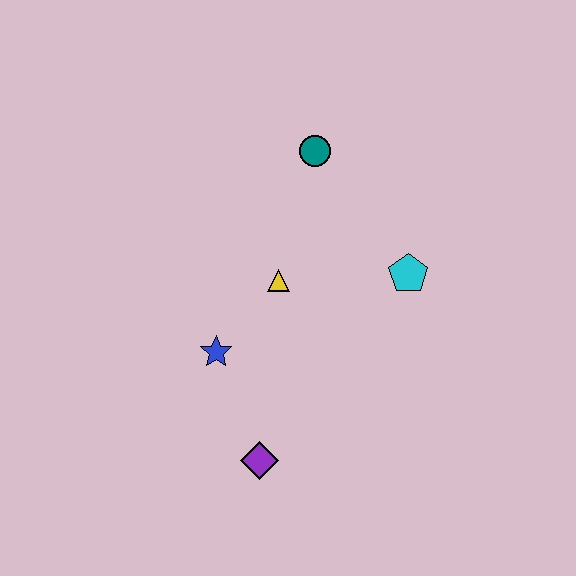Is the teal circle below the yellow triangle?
No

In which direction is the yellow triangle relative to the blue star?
The yellow triangle is above the blue star.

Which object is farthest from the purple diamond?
The teal circle is farthest from the purple diamond.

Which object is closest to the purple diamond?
The blue star is closest to the purple diamond.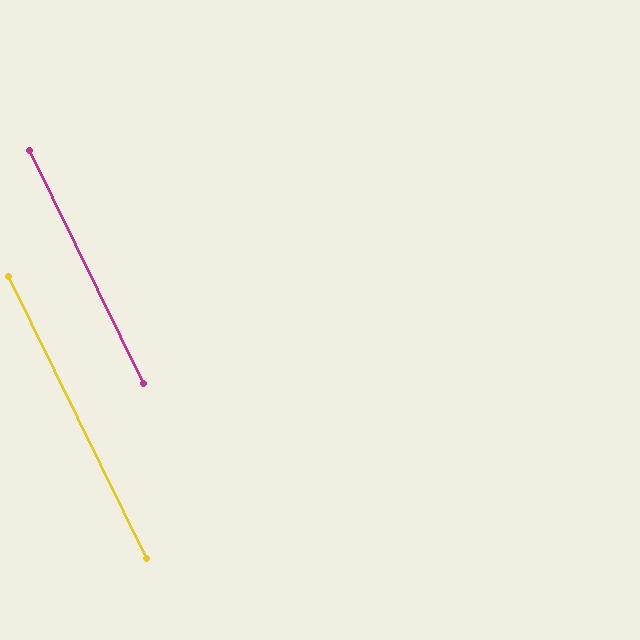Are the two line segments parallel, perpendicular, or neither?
Parallel — their directions differ by only 0.2°.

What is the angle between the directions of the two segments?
Approximately 0 degrees.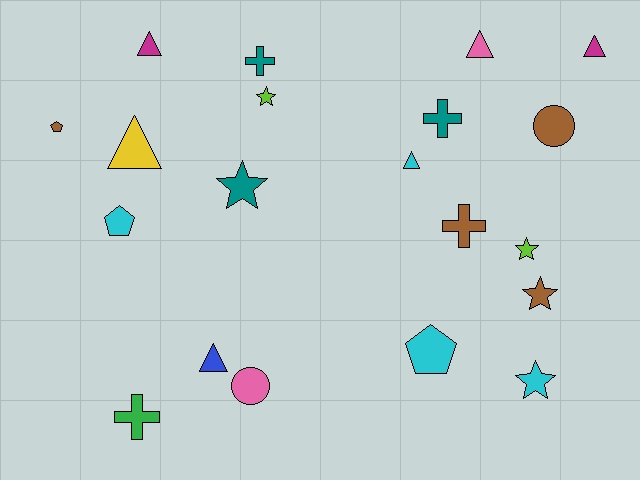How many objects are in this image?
There are 20 objects.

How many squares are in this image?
There are no squares.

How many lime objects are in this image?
There are 2 lime objects.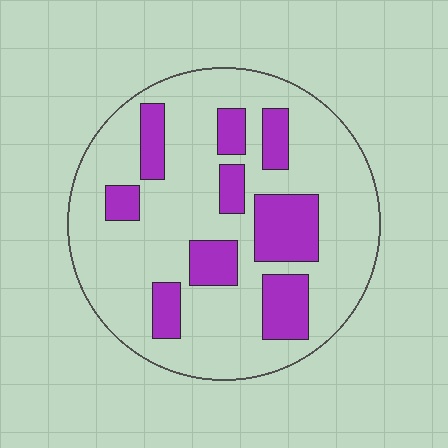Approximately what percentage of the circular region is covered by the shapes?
Approximately 25%.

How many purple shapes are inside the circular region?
9.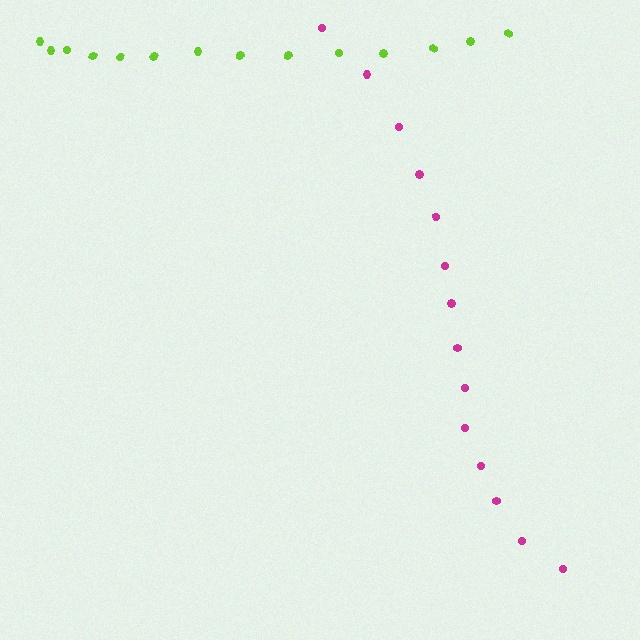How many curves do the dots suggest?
There are 2 distinct paths.